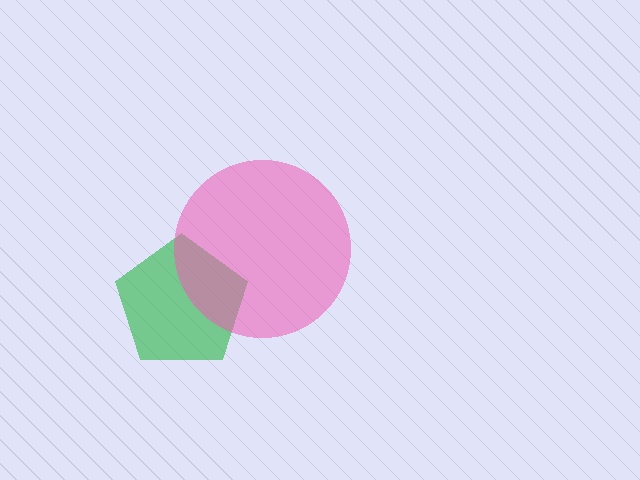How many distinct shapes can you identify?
There are 2 distinct shapes: a green pentagon, a pink circle.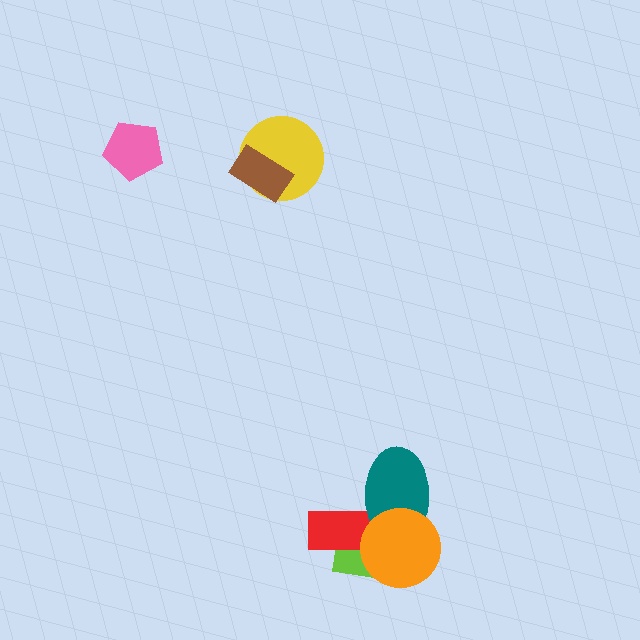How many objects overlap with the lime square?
3 objects overlap with the lime square.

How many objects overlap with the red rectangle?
3 objects overlap with the red rectangle.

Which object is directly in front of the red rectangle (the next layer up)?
The teal ellipse is directly in front of the red rectangle.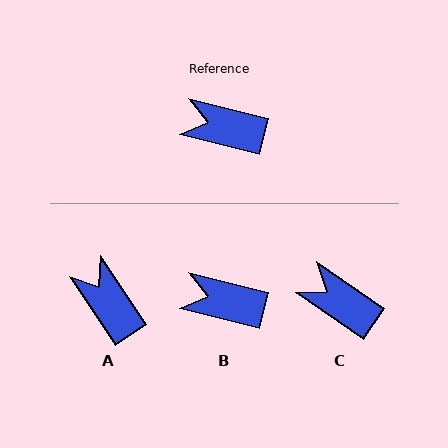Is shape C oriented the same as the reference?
No, it is off by about 21 degrees.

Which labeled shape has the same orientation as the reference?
B.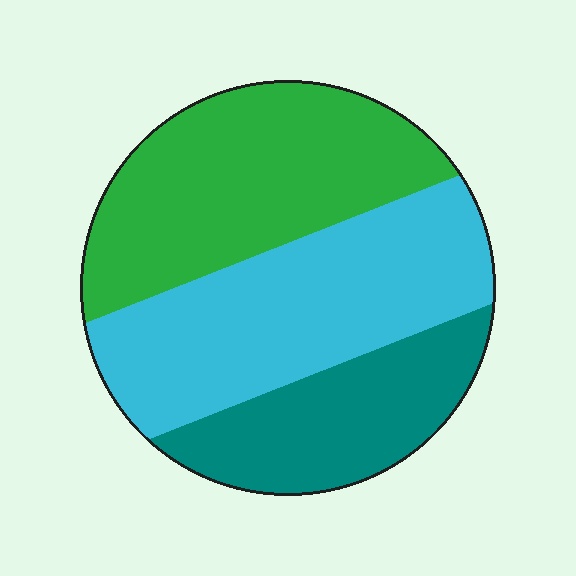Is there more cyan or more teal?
Cyan.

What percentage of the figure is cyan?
Cyan covers about 40% of the figure.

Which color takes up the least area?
Teal, at roughly 25%.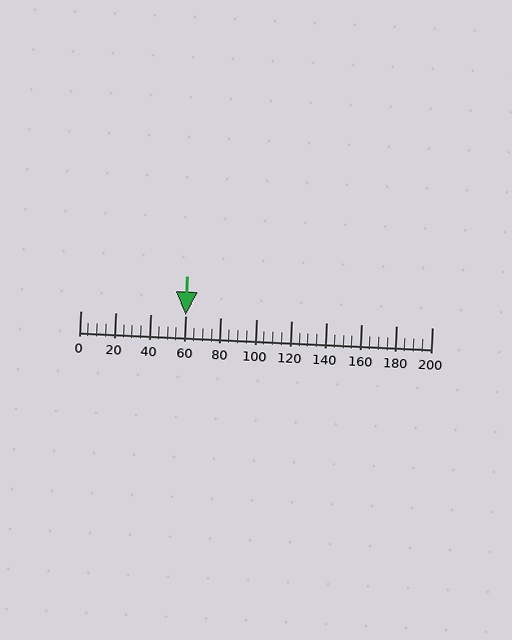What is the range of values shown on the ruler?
The ruler shows values from 0 to 200.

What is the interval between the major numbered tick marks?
The major tick marks are spaced 20 units apart.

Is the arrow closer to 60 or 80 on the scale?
The arrow is closer to 60.